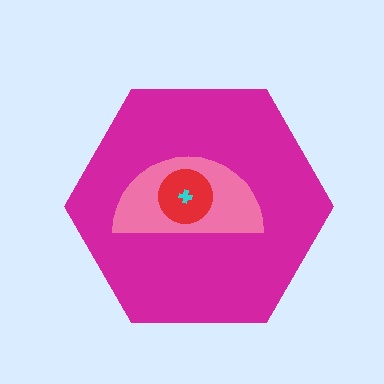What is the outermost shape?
The magenta hexagon.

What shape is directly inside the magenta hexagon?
The pink semicircle.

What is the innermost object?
The cyan cross.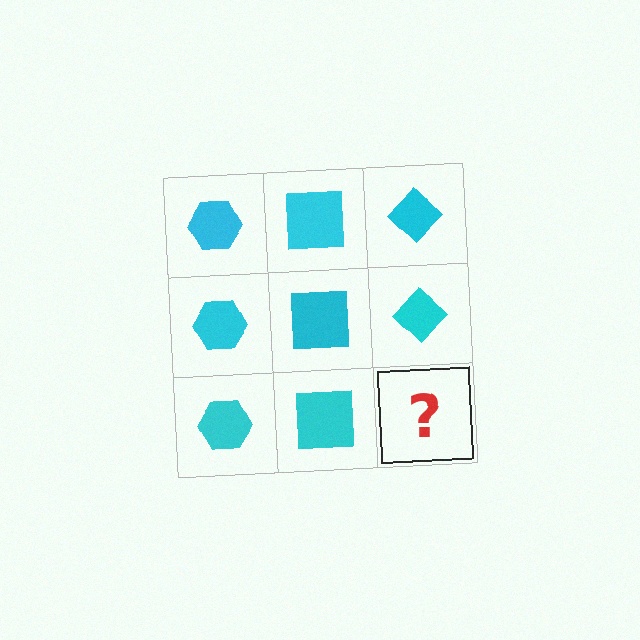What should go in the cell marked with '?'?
The missing cell should contain a cyan diamond.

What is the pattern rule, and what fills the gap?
The rule is that each column has a consistent shape. The gap should be filled with a cyan diamond.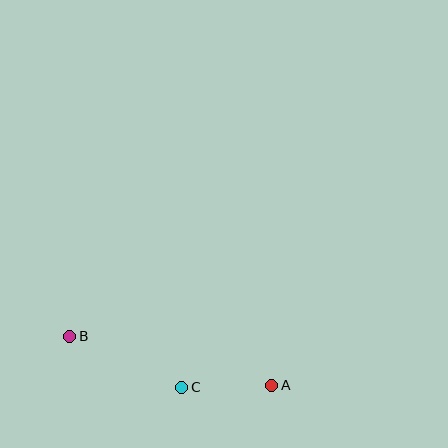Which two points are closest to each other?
Points A and C are closest to each other.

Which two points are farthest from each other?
Points A and B are farthest from each other.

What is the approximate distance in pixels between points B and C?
The distance between B and C is approximately 123 pixels.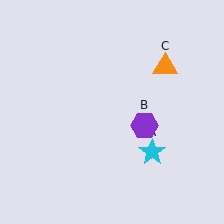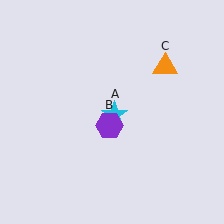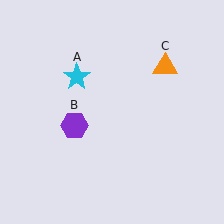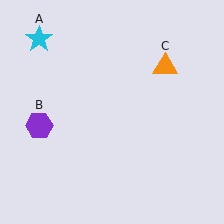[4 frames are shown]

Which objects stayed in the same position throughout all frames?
Orange triangle (object C) remained stationary.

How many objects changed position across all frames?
2 objects changed position: cyan star (object A), purple hexagon (object B).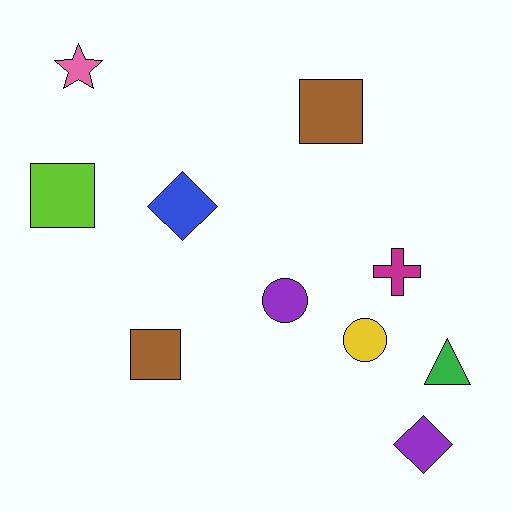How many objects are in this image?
There are 10 objects.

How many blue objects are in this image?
There is 1 blue object.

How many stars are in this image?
There is 1 star.